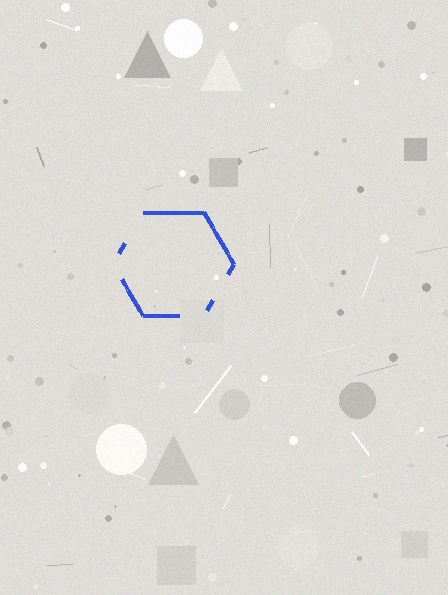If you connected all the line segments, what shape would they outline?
They would outline a hexagon.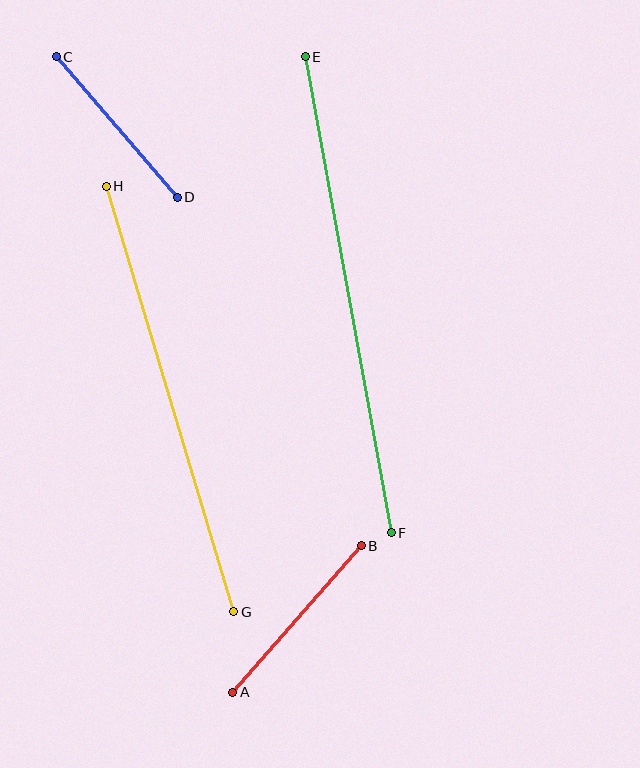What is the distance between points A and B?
The distance is approximately 195 pixels.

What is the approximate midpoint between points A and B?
The midpoint is at approximately (297, 619) pixels.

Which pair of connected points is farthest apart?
Points E and F are farthest apart.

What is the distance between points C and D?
The distance is approximately 186 pixels.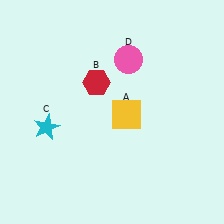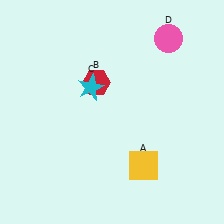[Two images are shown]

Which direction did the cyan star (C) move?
The cyan star (C) moved right.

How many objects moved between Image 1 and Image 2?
3 objects moved between the two images.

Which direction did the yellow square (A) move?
The yellow square (A) moved down.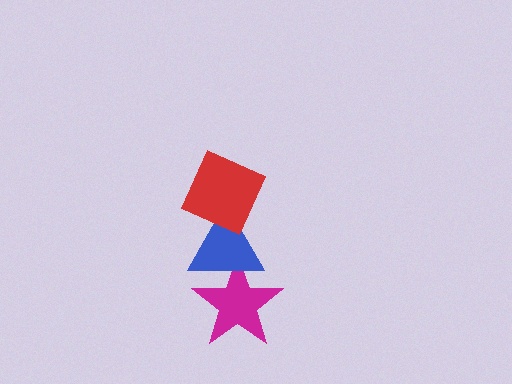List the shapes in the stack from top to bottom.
From top to bottom: the red diamond, the blue triangle, the magenta star.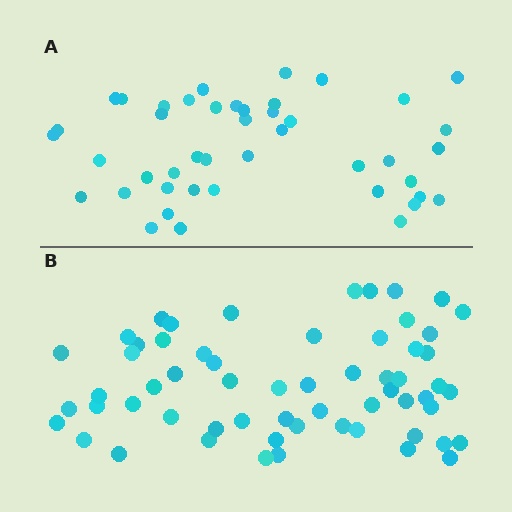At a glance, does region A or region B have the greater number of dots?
Region B (the bottom region) has more dots.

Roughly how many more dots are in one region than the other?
Region B has approximately 15 more dots than region A.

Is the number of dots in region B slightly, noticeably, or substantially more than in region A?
Region B has noticeably more, but not dramatically so. The ratio is roughly 1.4 to 1.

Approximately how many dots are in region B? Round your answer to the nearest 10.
About 60 dots.